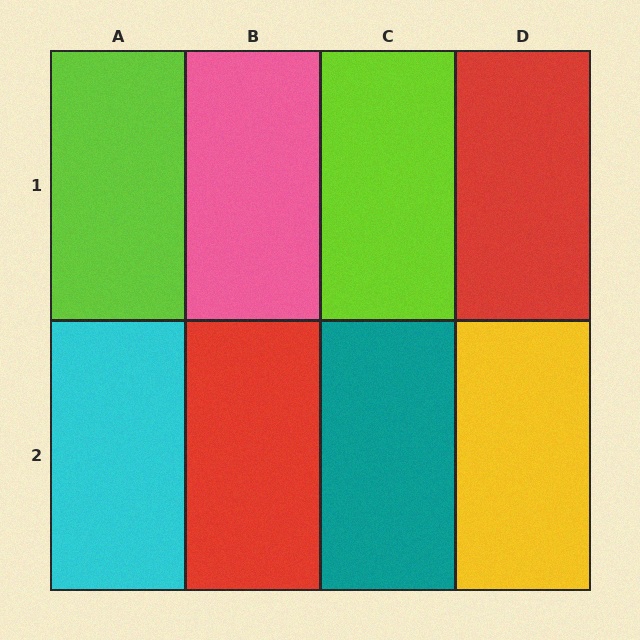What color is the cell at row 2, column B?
Red.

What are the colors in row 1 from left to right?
Lime, pink, lime, red.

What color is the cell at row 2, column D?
Yellow.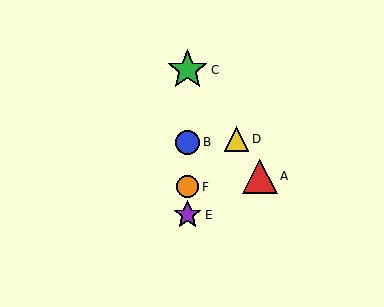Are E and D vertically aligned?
No, E is at x≈188 and D is at x≈236.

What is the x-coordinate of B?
Object B is at x≈188.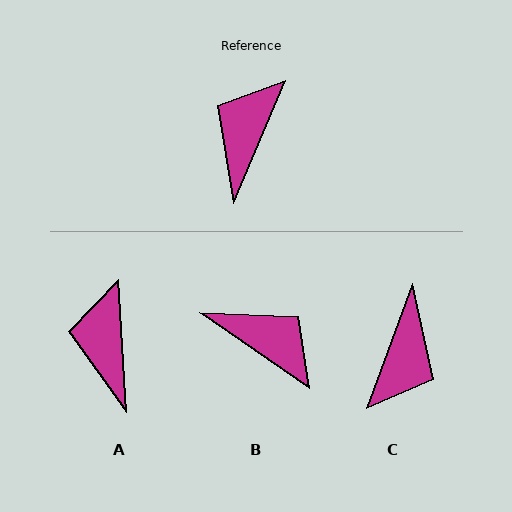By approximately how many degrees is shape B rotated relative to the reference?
Approximately 102 degrees clockwise.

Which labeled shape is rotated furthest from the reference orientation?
C, about 177 degrees away.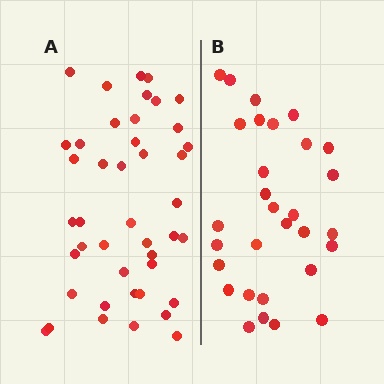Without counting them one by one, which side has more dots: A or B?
Region A (the left region) has more dots.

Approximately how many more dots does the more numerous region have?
Region A has approximately 15 more dots than region B.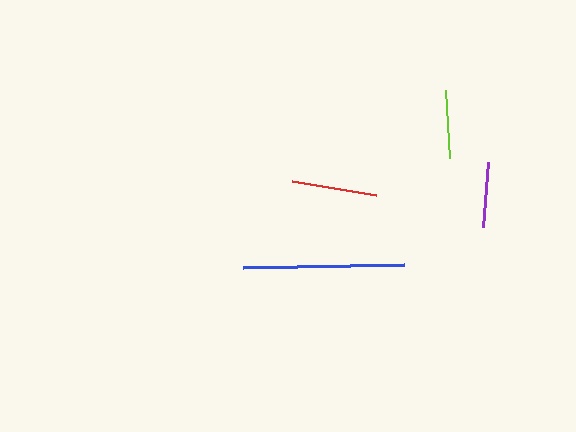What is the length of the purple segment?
The purple segment is approximately 65 pixels long.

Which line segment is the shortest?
The purple line is the shortest at approximately 65 pixels.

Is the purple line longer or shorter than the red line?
The red line is longer than the purple line.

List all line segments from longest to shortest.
From longest to shortest: blue, red, lime, purple.